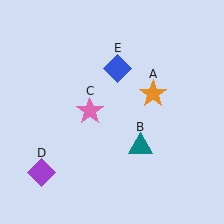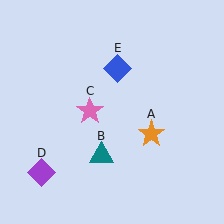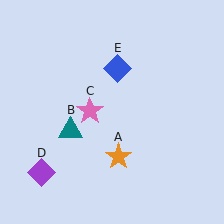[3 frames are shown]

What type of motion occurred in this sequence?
The orange star (object A), teal triangle (object B) rotated clockwise around the center of the scene.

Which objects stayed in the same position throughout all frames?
Pink star (object C) and purple diamond (object D) and blue diamond (object E) remained stationary.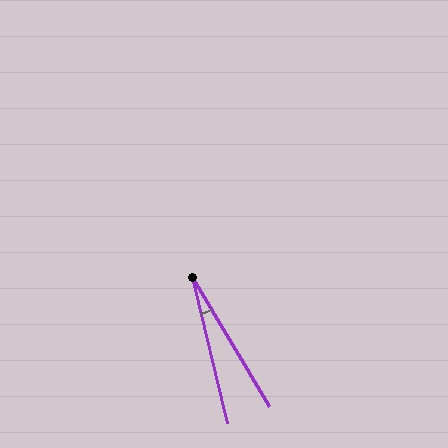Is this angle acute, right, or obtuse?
It is acute.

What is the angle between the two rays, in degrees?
Approximately 17 degrees.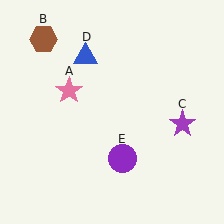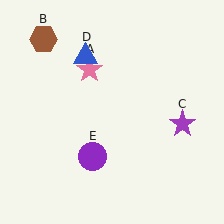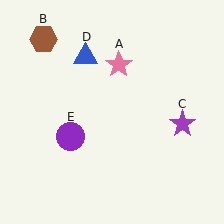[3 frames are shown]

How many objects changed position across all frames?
2 objects changed position: pink star (object A), purple circle (object E).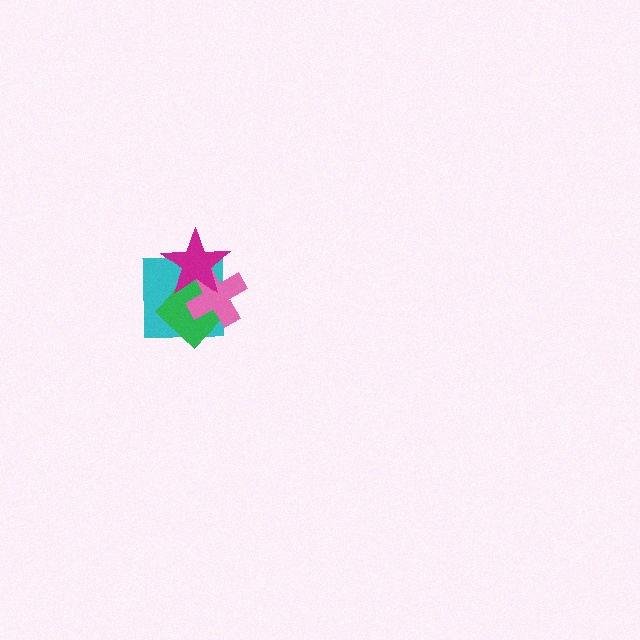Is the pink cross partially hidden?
Yes, it is partially covered by another shape.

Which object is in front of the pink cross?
The magenta star is in front of the pink cross.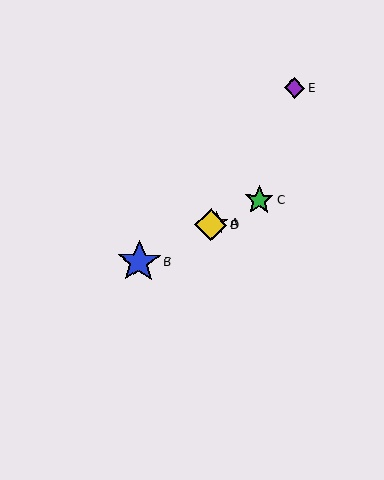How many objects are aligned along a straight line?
4 objects (A, B, C, D) are aligned along a straight line.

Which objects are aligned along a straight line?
Objects A, B, C, D are aligned along a straight line.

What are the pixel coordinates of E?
Object E is at (294, 88).